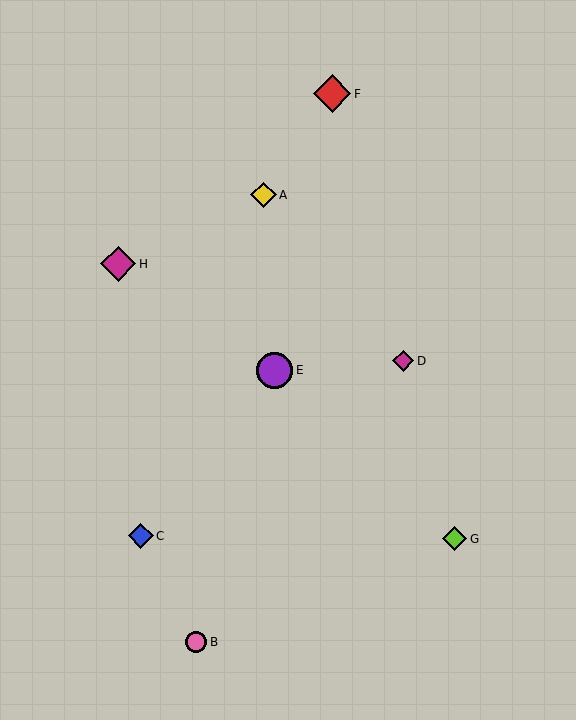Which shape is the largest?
The red diamond (labeled F) is the largest.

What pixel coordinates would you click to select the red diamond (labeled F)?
Click at (332, 94) to select the red diamond F.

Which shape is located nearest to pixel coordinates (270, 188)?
The yellow diamond (labeled A) at (264, 195) is nearest to that location.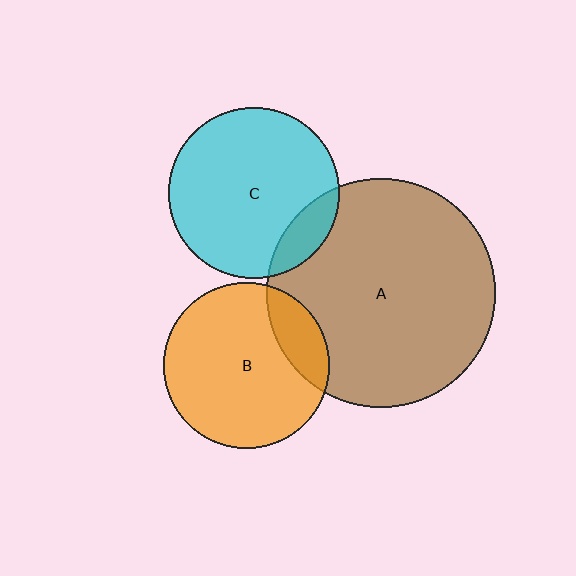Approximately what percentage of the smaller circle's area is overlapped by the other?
Approximately 20%.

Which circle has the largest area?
Circle A (brown).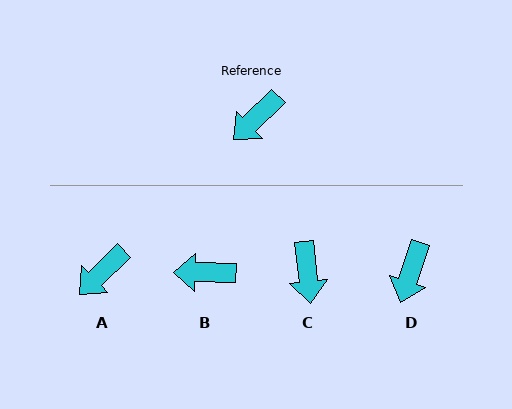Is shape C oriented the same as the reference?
No, it is off by about 52 degrees.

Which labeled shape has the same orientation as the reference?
A.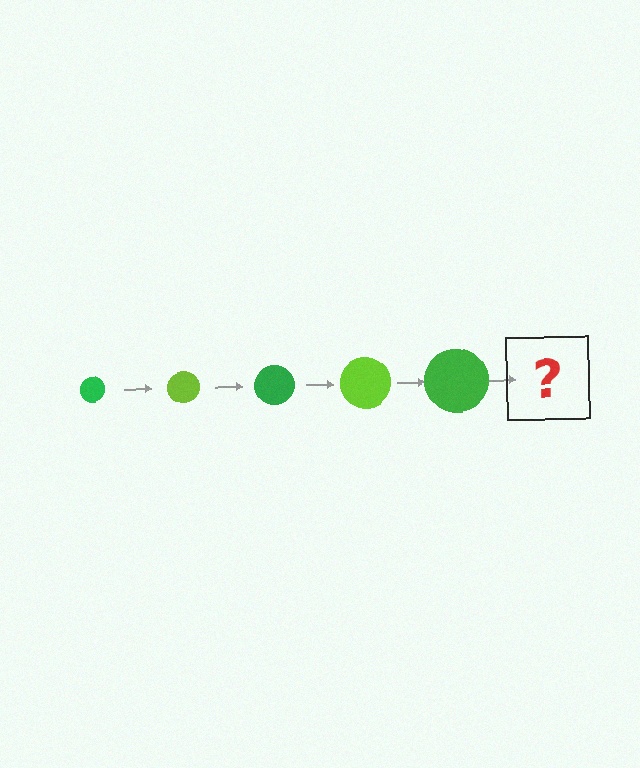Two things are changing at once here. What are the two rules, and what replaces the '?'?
The two rules are that the circle grows larger each step and the color cycles through green and lime. The '?' should be a lime circle, larger than the previous one.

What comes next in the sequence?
The next element should be a lime circle, larger than the previous one.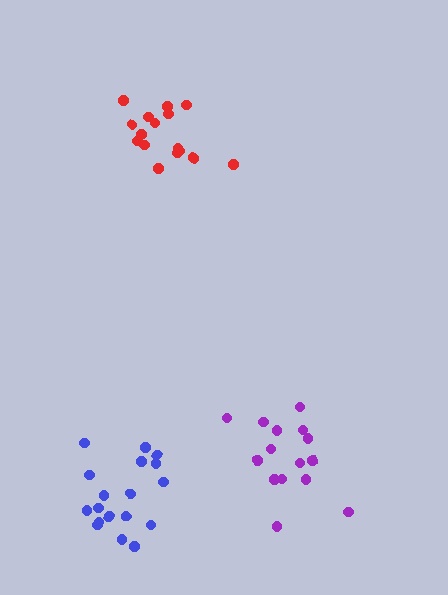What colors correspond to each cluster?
The clusters are colored: red, blue, purple.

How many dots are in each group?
Group 1: 16 dots, Group 2: 18 dots, Group 3: 15 dots (49 total).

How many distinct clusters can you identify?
There are 3 distinct clusters.